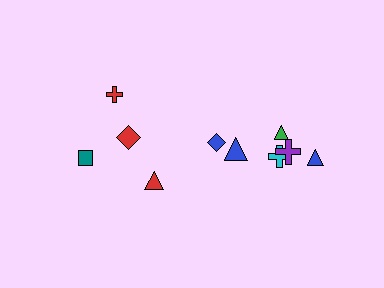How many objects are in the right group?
There are 6 objects.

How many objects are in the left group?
There are 4 objects.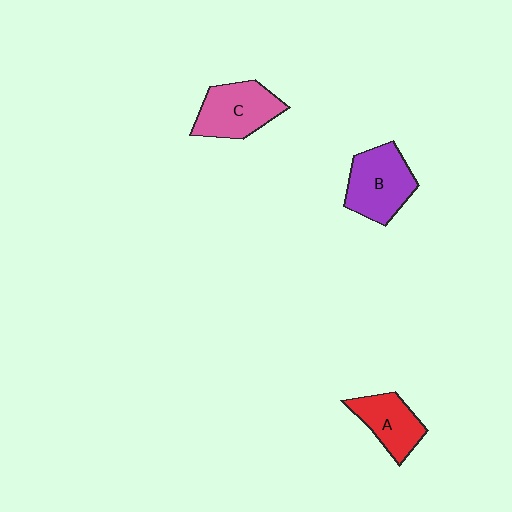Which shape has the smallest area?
Shape A (red).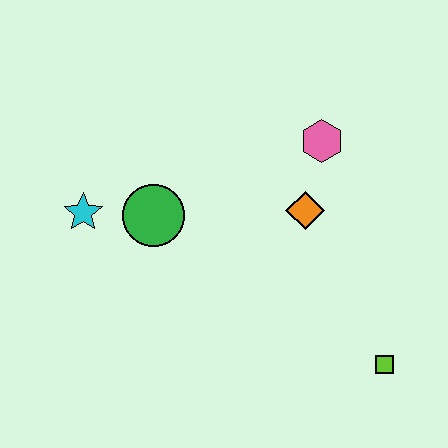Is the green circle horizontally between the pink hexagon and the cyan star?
Yes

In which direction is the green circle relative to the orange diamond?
The green circle is to the left of the orange diamond.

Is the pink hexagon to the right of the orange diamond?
Yes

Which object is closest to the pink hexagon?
The orange diamond is closest to the pink hexagon.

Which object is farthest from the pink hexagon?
The cyan star is farthest from the pink hexagon.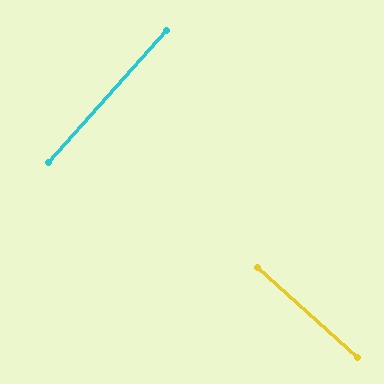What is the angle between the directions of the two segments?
Approximately 90 degrees.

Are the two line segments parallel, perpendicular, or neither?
Perpendicular — they meet at approximately 90°.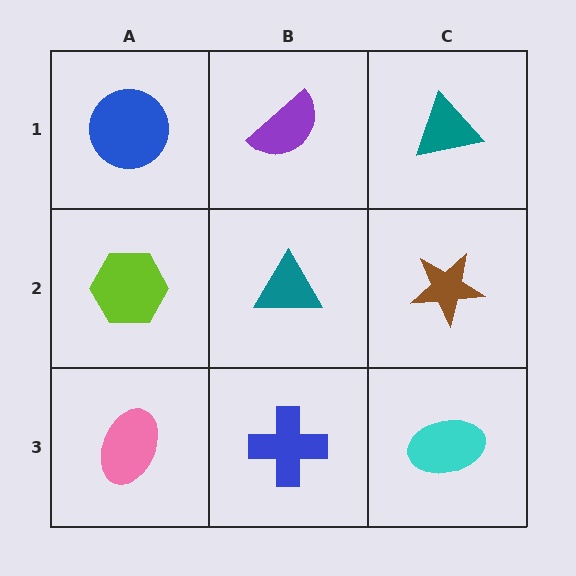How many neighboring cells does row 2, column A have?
3.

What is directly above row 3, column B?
A teal triangle.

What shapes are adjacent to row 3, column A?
A lime hexagon (row 2, column A), a blue cross (row 3, column B).